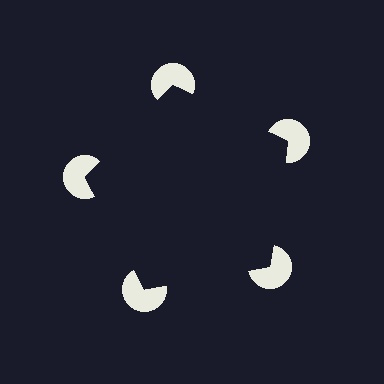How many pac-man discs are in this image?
There are 5 — one at each vertex of the illusory pentagon.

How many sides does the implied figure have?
5 sides.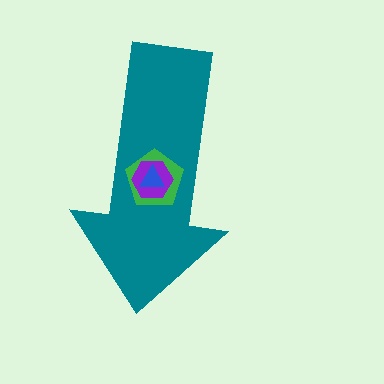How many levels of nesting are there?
4.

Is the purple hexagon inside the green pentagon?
Yes.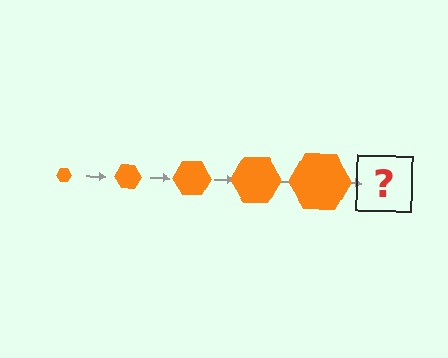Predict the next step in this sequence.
The next step is an orange hexagon, larger than the previous one.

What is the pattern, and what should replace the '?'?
The pattern is that the hexagon gets progressively larger each step. The '?' should be an orange hexagon, larger than the previous one.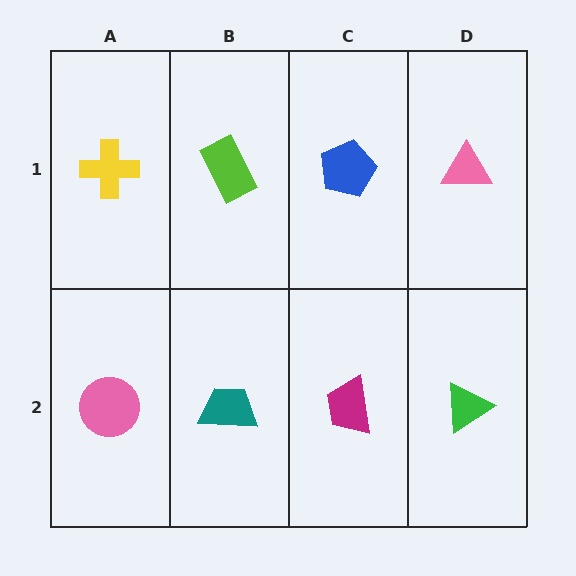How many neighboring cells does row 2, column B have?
3.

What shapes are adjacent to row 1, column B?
A teal trapezoid (row 2, column B), a yellow cross (row 1, column A), a blue pentagon (row 1, column C).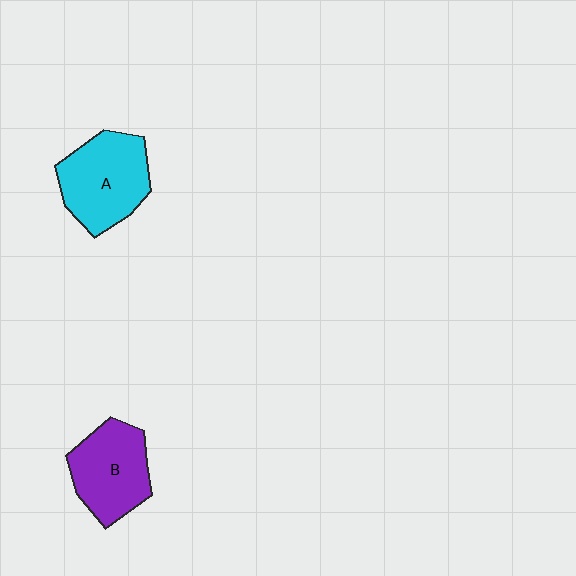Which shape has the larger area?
Shape A (cyan).